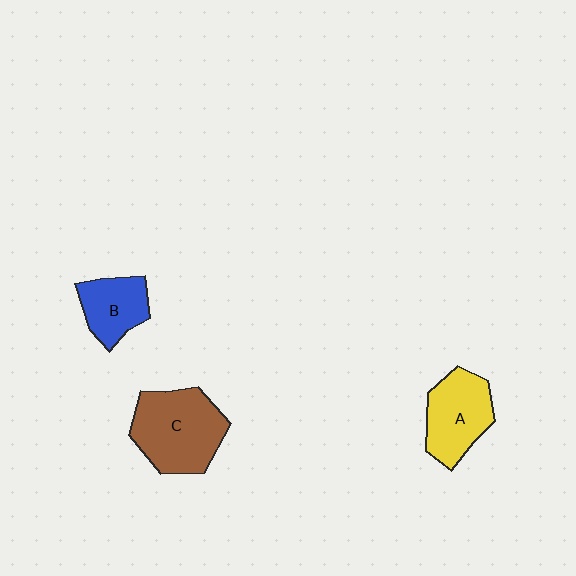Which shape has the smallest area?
Shape B (blue).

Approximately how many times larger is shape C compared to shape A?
Approximately 1.3 times.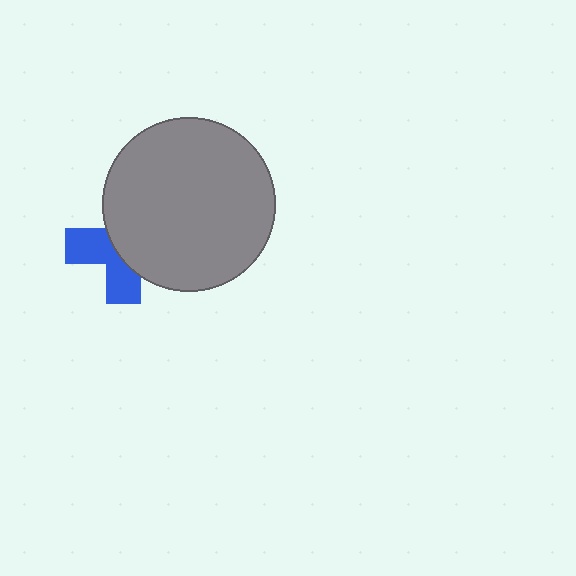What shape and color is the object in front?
The object in front is a gray circle.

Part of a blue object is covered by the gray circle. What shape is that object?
It is a cross.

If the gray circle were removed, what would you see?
You would see the complete blue cross.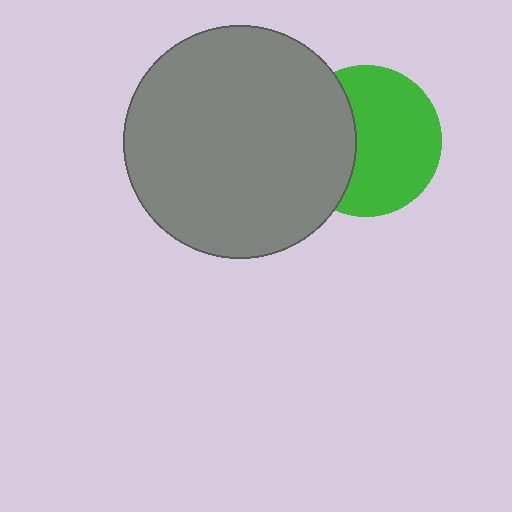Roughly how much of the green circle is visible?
About half of it is visible (roughly 64%).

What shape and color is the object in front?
The object in front is a gray circle.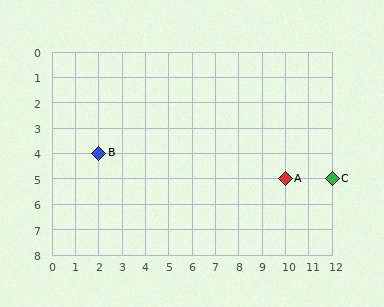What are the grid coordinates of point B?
Point B is at grid coordinates (2, 4).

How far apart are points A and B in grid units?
Points A and B are 8 columns and 1 row apart (about 8.1 grid units diagonally).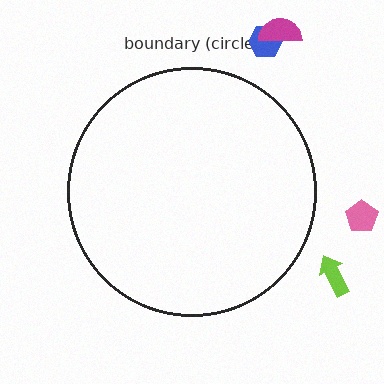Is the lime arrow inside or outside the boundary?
Outside.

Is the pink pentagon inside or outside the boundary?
Outside.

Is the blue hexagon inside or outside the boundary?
Outside.